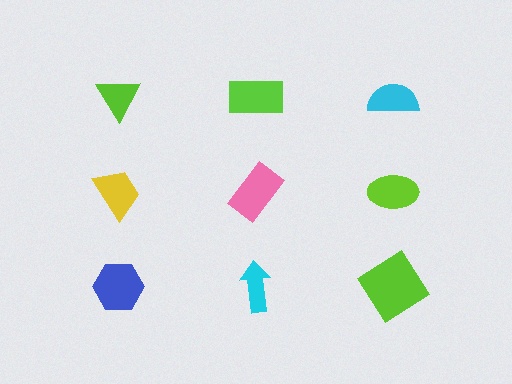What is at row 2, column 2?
A pink rectangle.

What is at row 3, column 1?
A blue hexagon.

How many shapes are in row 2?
3 shapes.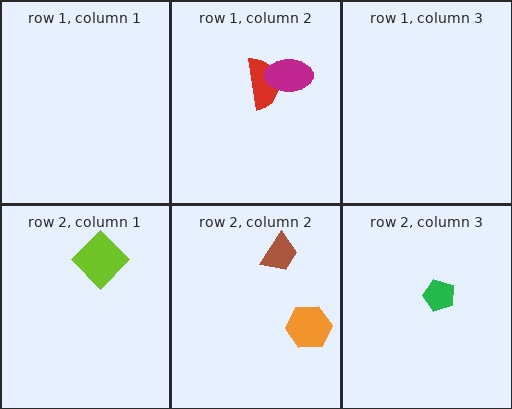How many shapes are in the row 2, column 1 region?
1.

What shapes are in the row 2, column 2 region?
The brown trapezoid, the orange hexagon.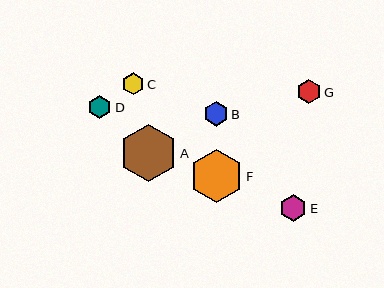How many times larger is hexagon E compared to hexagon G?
Hexagon E is approximately 1.1 times the size of hexagon G.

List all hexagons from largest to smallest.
From largest to smallest: A, F, E, B, G, D, C.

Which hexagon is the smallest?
Hexagon C is the smallest with a size of approximately 22 pixels.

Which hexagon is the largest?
Hexagon A is the largest with a size of approximately 57 pixels.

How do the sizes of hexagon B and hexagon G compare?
Hexagon B and hexagon G are approximately the same size.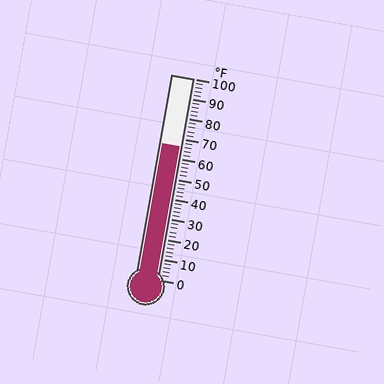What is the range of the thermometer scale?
The thermometer scale ranges from 0°F to 100°F.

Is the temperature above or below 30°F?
The temperature is above 30°F.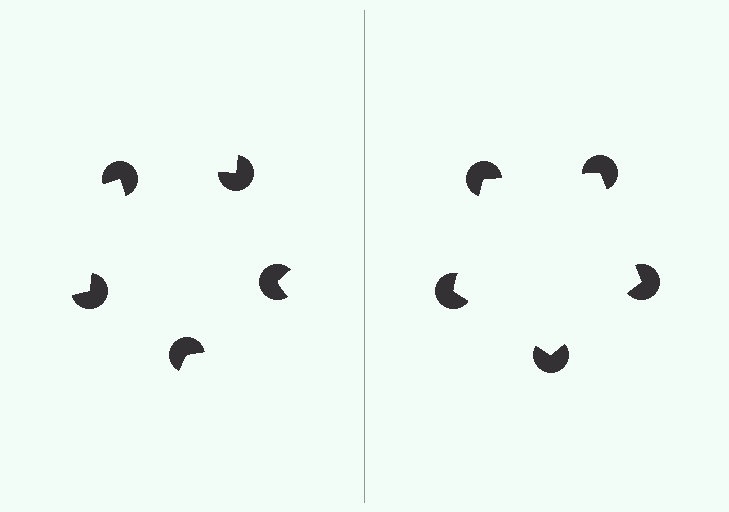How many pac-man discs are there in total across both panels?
10 — 5 on each side.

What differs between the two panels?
The pac-man discs are positioned identically on both sides; only the wedge orientations differ. On the right they align to a pentagon; on the left they are misaligned.